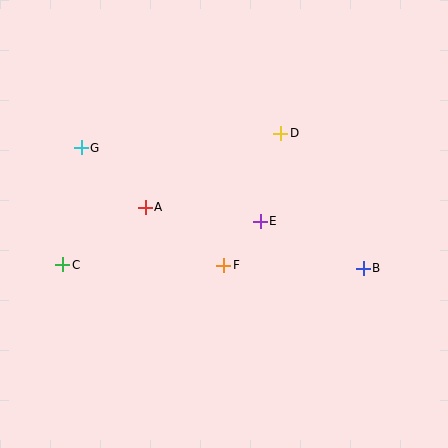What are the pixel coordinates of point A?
Point A is at (145, 207).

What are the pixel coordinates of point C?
Point C is at (63, 265).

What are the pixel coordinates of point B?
Point B is at (363, 268).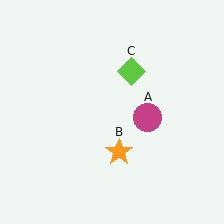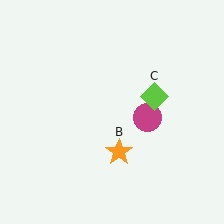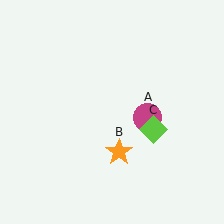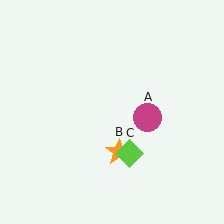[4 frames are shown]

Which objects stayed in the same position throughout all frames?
Magenta circle (object A) and orange star (object B) remained stationary.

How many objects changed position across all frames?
1 object changed position: lime diamond (object C).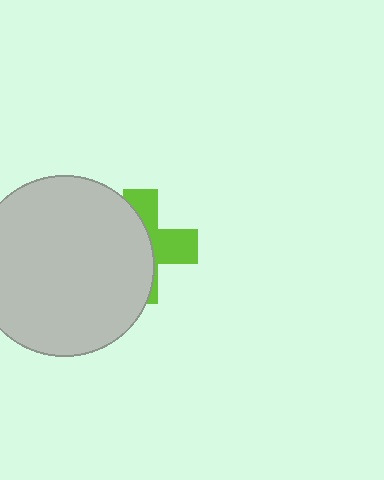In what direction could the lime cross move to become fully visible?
The lime cross could move right. That would shift it out from behind the light gray circle entirely.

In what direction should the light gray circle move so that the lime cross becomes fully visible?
The light gray circle should move left. That is the shortest direction to clear the overlap and leave the lime cross fully visible.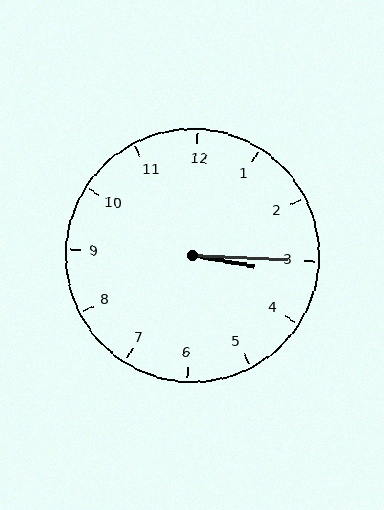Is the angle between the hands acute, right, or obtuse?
It is acute.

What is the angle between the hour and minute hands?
Approximately 8 degrees.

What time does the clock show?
3:15.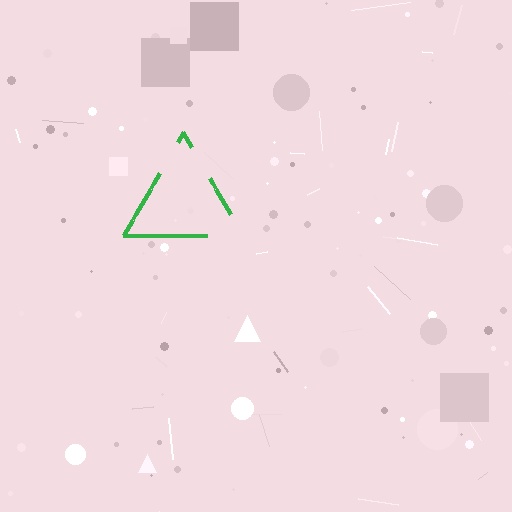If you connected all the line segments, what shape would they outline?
They would outline a triangle.